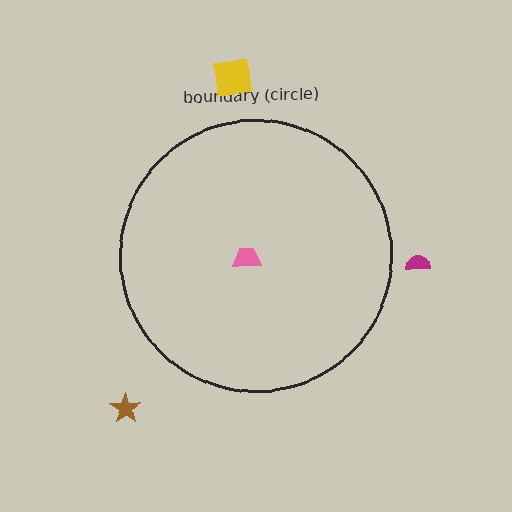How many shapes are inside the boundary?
1 inside, 3 outside.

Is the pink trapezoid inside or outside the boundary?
Inside.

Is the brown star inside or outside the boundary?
Outside.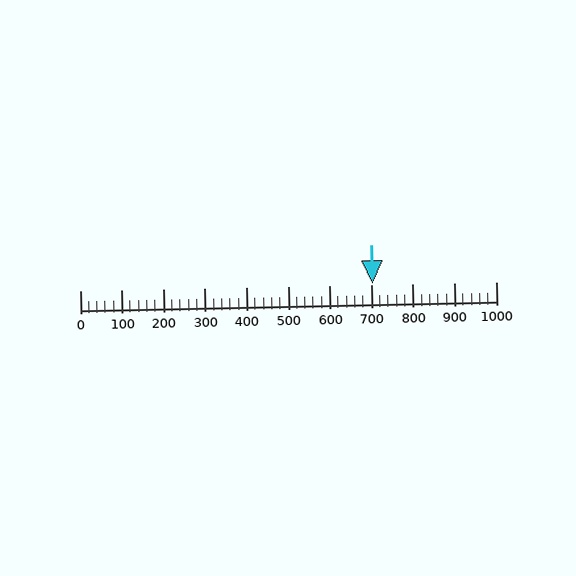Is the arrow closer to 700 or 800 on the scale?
The arrow is closer to 700.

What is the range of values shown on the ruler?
The ruler shows values from 0 to 1000.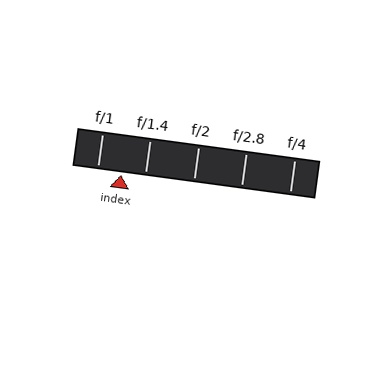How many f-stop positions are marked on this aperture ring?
There are 5 f-stop positions marked.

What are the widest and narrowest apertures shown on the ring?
The widest aperture shown is f/1 and the narrowest is f/4.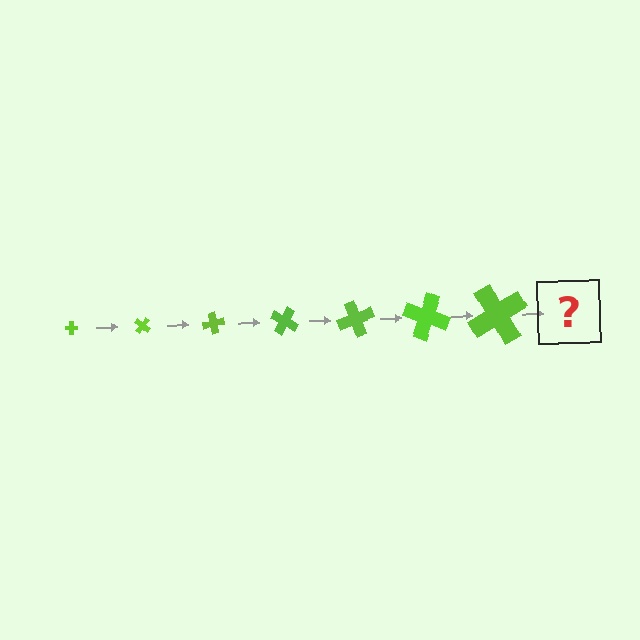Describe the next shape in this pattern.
It should be a cross, larger than the previous one and rotated 280 degrees from the start.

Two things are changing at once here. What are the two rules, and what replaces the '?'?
The two rules are that the cross grows larger each step and it rotates 40 degrees each step. The '?' should be a cross, larger than the previous one and rotated 280 degrees from the start.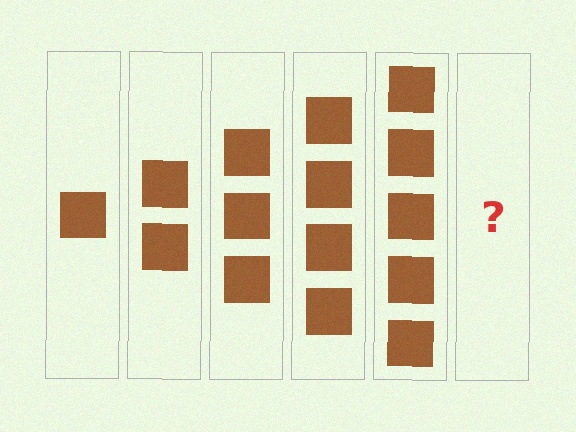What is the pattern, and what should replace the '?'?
The pattern is that each step adds one more square. The '?' should be 6 squares.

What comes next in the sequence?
The next element should be 6 squares.